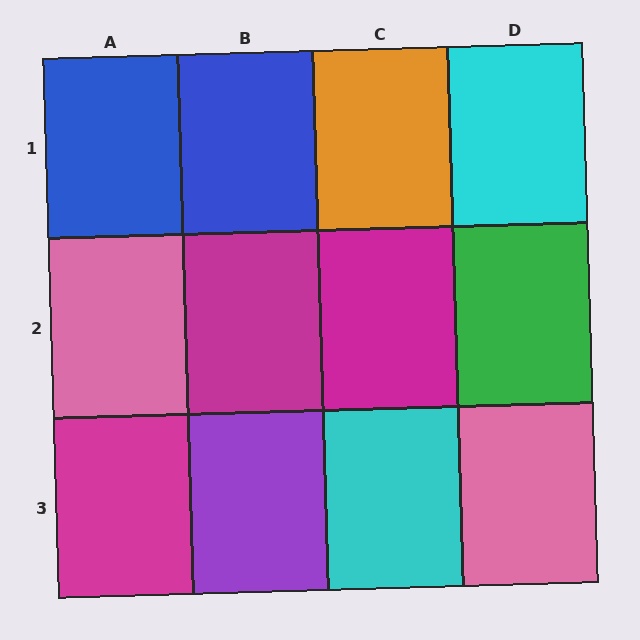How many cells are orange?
1 cell is orange.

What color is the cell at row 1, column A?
Blue.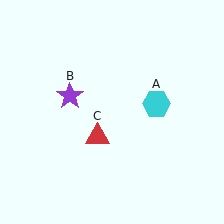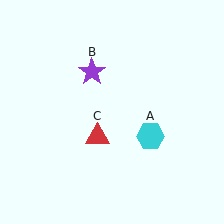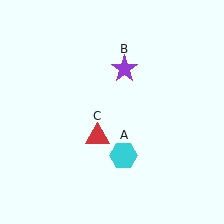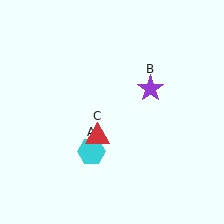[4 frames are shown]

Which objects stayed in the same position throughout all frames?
Red triangle (object C) remained stationary.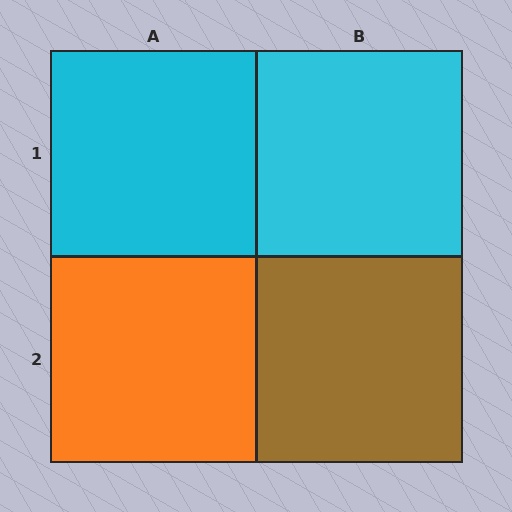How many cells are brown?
1 cell is brown.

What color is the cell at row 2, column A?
Orange.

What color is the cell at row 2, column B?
Brown.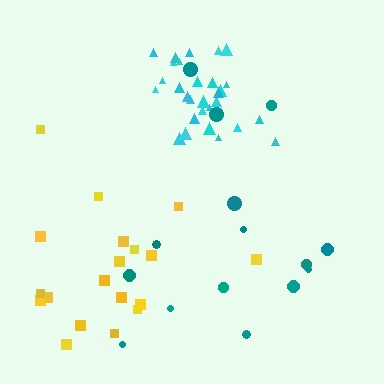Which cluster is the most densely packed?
Cyan.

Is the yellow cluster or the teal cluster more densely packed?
Yellow.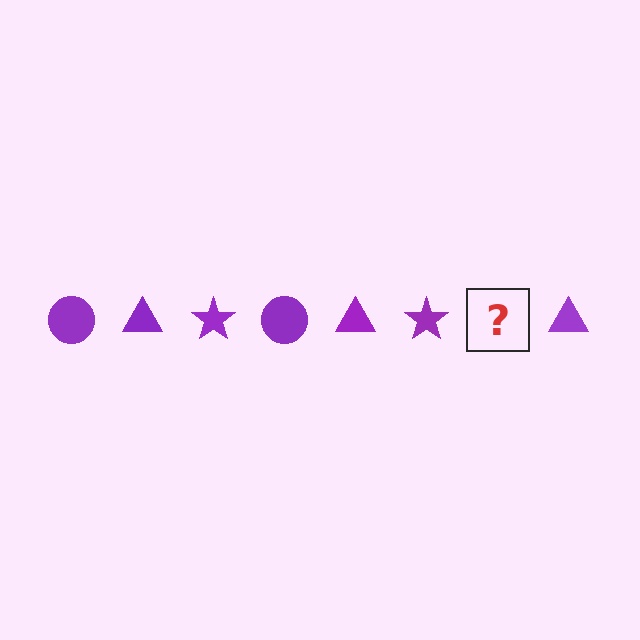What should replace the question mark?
The question mark should be replaced with a purple circle.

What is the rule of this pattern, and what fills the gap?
The rule is that the pattern cycles through circle, triangle, star shapes in purple. The gap should be filled with a purple circle.